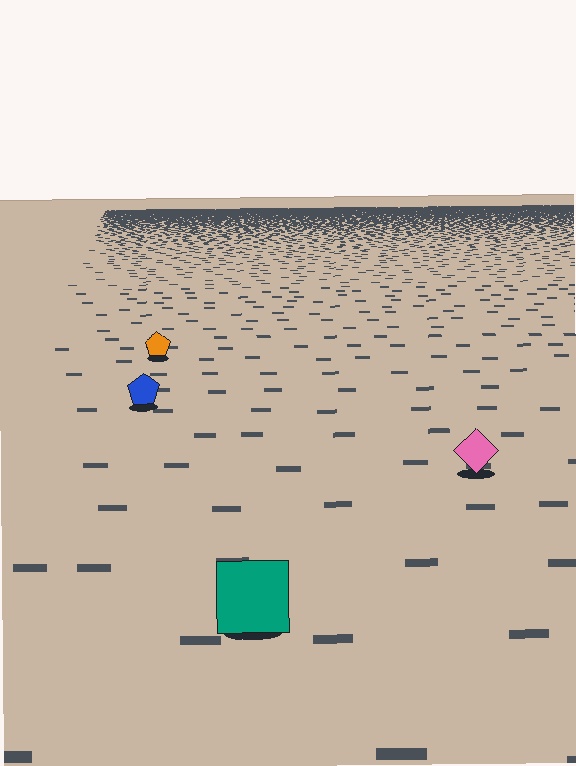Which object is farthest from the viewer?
The orange pentagon is farthest from the viewer. It appears smaller and the ground texture around it is denser.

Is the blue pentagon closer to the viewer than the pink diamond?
No. The pink diamond is closer — you can tell from the texture gradient: the ground texture is coarser near it.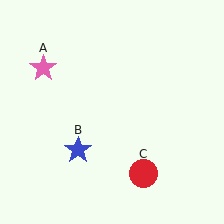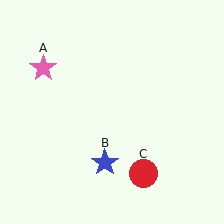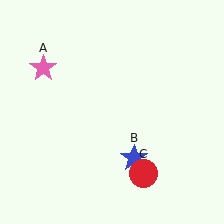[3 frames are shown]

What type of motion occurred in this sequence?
The blue star (object B) rotated counterclockwise around the center of the scene.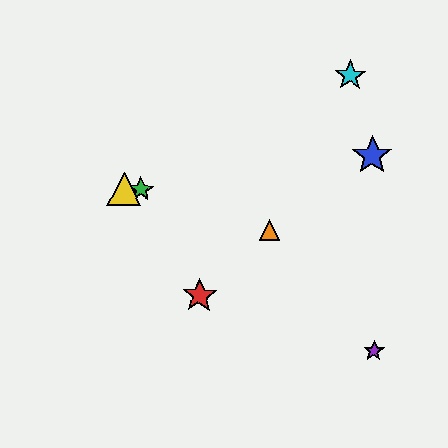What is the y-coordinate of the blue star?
The blue star is at y≈156.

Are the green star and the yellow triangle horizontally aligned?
Yes, both are at y≈190.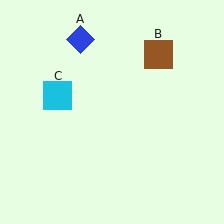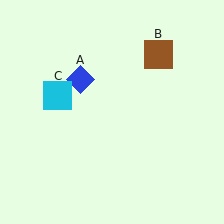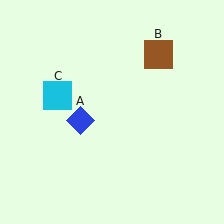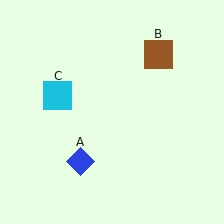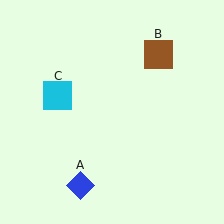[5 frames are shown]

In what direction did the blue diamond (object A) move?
The blue diamond (object A) moved down.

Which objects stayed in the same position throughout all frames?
Brown square (object B) and cyan square (object C) remained stationary.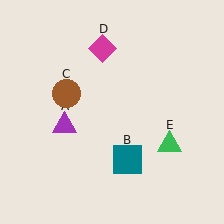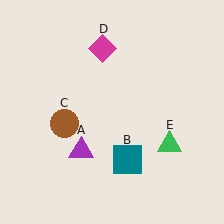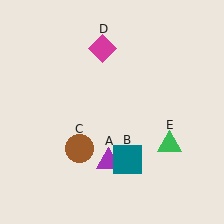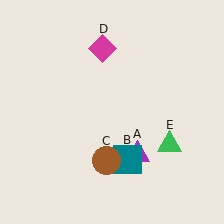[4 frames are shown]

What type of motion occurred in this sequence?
The purple triangle (object A), brown circle (object C) rotated counterclockwise around the center of the scene.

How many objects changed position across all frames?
2 objects changed position: purple triangle (object A), brown circle (object C).